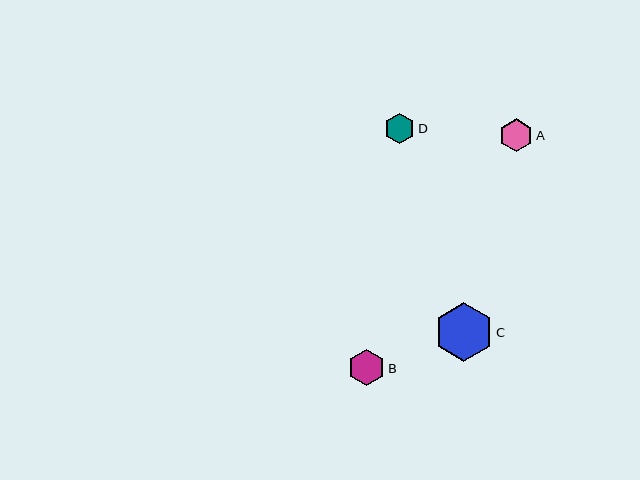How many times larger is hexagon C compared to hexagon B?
Hexagon C is approximately 1.6 times the size of hexagon B.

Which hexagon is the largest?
Hexagon C is the largest with a size of approximately 59 pixels.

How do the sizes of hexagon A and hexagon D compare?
Hexagon A and hexagon D are approximately the same size.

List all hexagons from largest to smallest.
From largest to smallest: C, B, A, D.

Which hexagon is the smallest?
Hexagon D is the smallest with a size of approximately 31 pixels.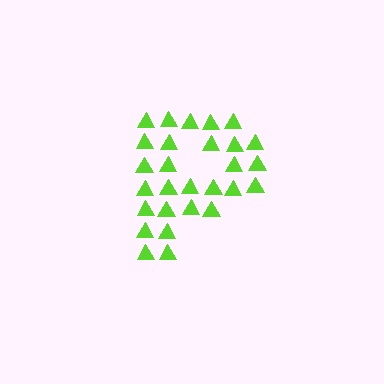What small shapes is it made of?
It is made of small triangles.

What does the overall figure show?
The overall figure shows the letter P.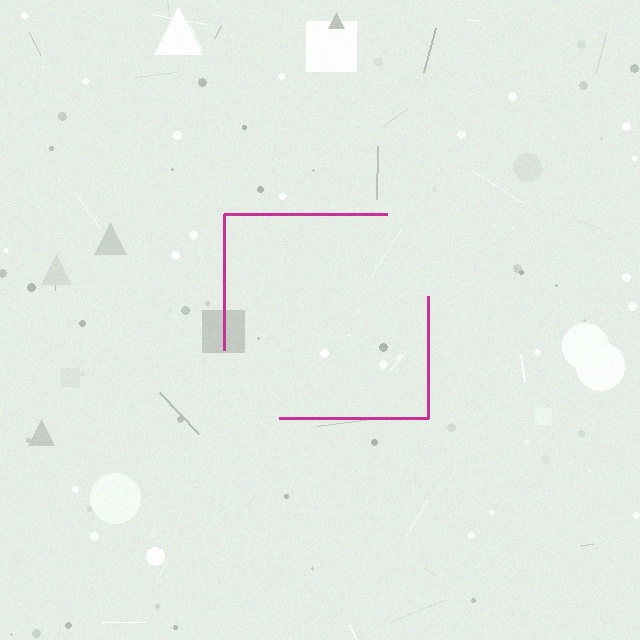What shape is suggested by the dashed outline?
The dashed outline suggests a square.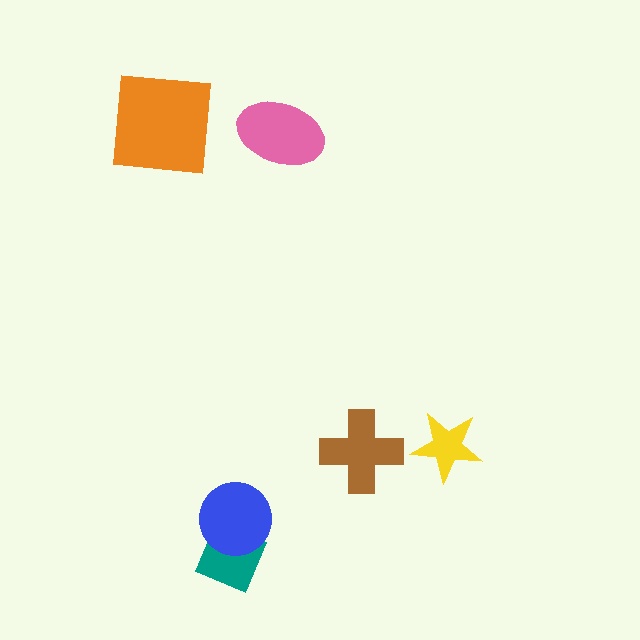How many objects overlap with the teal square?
1 object overlaps with the teal square.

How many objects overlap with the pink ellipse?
0 objects overlap with the pink ellipse.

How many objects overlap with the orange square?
0 objects overlap with the orange square.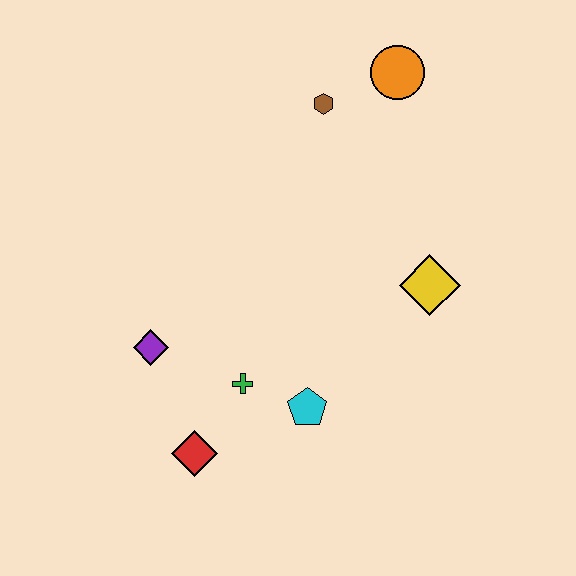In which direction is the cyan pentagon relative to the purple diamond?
The cyan pentagon is to the right of the purple diamond.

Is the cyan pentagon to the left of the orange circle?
Yes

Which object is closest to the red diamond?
The green cross is closest to the red diamond.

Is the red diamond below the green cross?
Yes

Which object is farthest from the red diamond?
The orange circle is farthest from the red diamond.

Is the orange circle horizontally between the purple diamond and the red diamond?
No